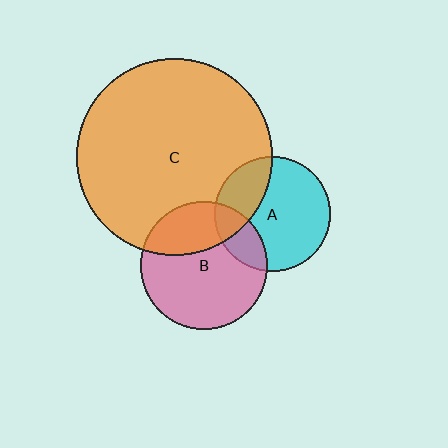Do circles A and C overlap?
Yes.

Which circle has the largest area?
Circle C (orange).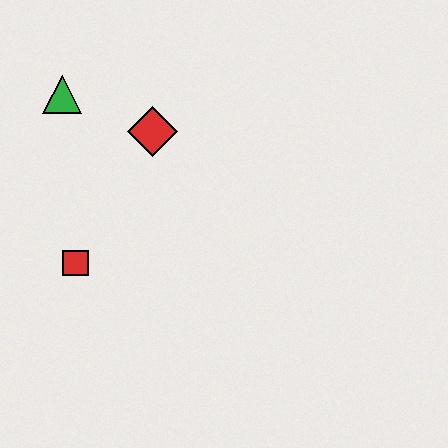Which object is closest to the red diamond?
The green triangle is closest to the red diamond.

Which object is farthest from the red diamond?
The red square is farthest from the red diamond.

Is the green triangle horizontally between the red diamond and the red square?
No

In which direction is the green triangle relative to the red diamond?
The green triangle is to the left of the red diamond.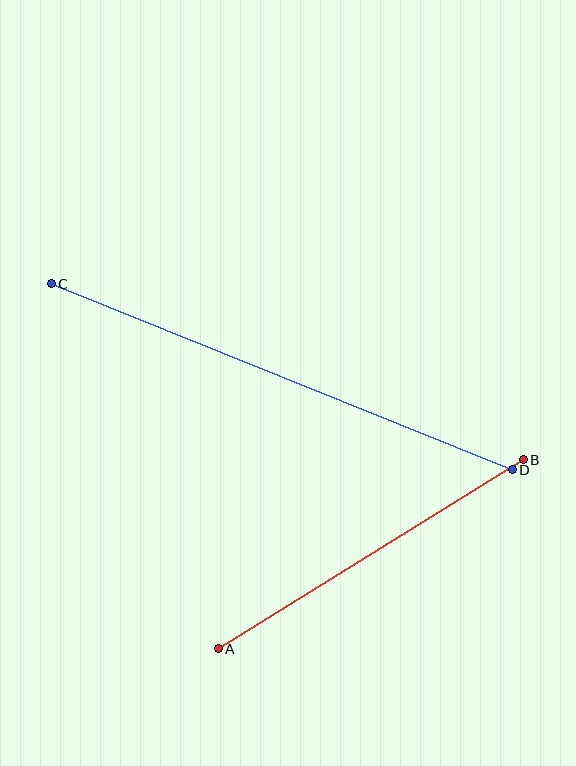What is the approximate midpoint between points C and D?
The midpoint is at approximately (282, 377) pixels.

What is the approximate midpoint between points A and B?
The midpoint is at approximately (371, 554) pixels.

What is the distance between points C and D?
The distance is approximately 497 pixels.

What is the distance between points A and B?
The distance is approximately 359 pixels.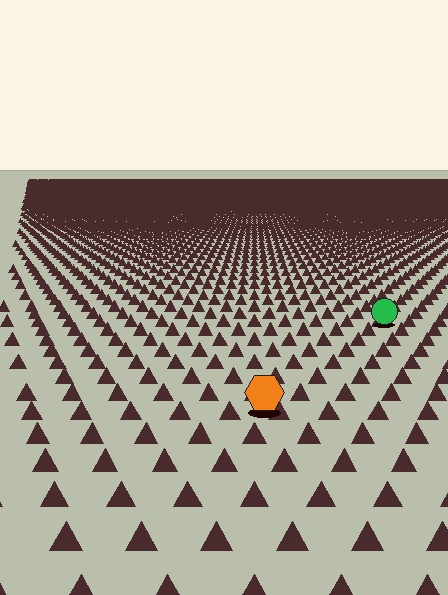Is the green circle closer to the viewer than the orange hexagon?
No. The orange hexagon is closer — you can tell from the texture gradient: the ground texture is coarser near it.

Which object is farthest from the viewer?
The green circle is farthest from the viewer. It appears smaller and the ground texture around it is denser.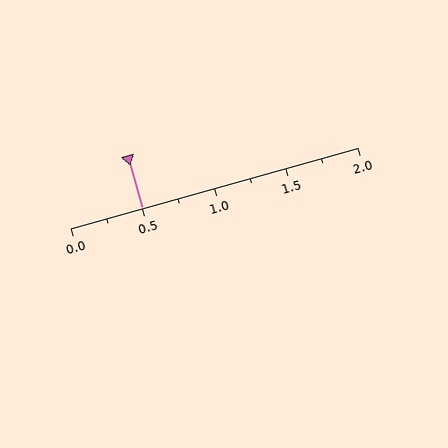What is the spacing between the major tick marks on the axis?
The major ticks are spaced 0.5 apart.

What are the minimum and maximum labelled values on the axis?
The axis runs from 0.0 to 2.0.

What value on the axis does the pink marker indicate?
The marker indicates approximately 0.5.